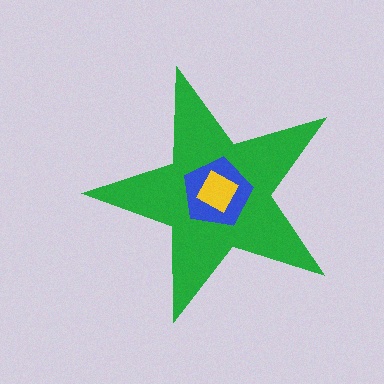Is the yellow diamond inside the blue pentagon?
Yes.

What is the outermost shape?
The green star.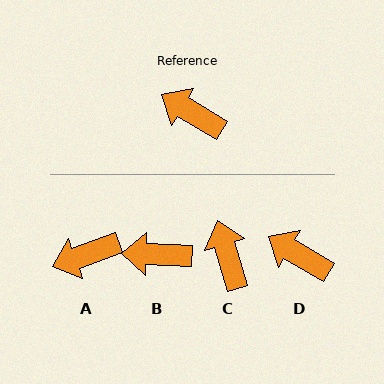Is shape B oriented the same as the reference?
No, it is off by about 29 degrees.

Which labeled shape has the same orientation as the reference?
D.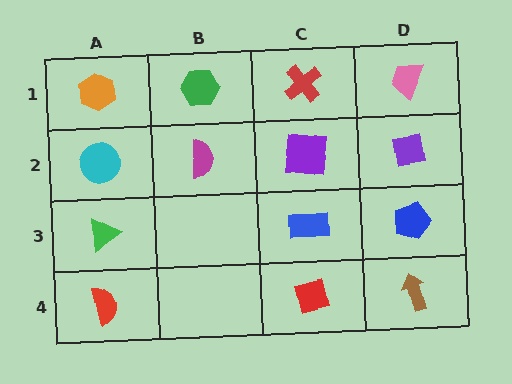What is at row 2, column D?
A purple square.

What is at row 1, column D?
A pink trapezoid.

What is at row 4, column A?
A red semicircle.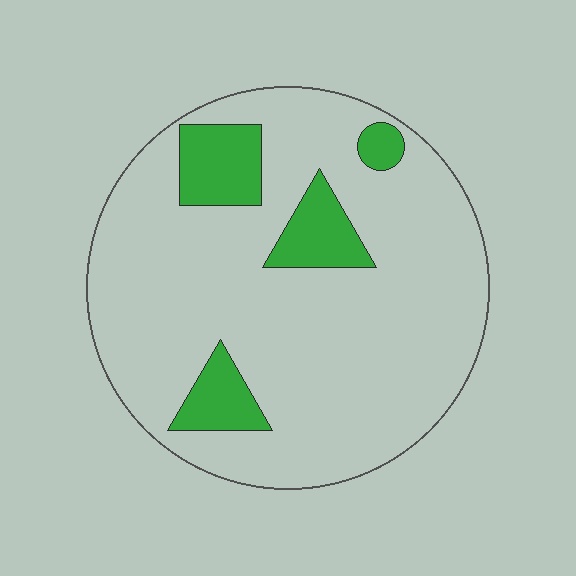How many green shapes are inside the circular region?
4.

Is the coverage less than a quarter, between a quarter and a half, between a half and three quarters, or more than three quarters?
Less than a quarter.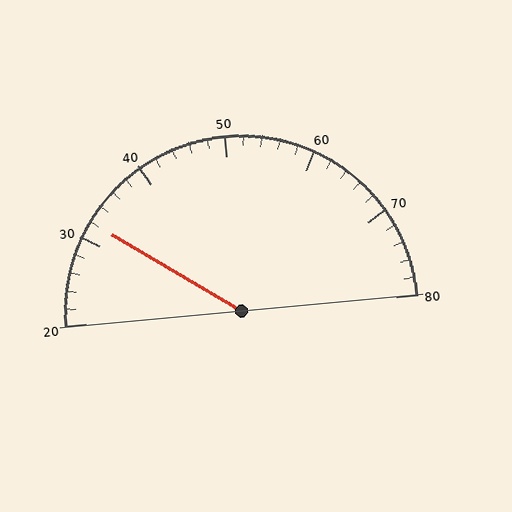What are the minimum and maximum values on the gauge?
The gauge ranges from 20 to 80.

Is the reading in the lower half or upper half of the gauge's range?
The reading is in the lower half of the range (20 to 80).